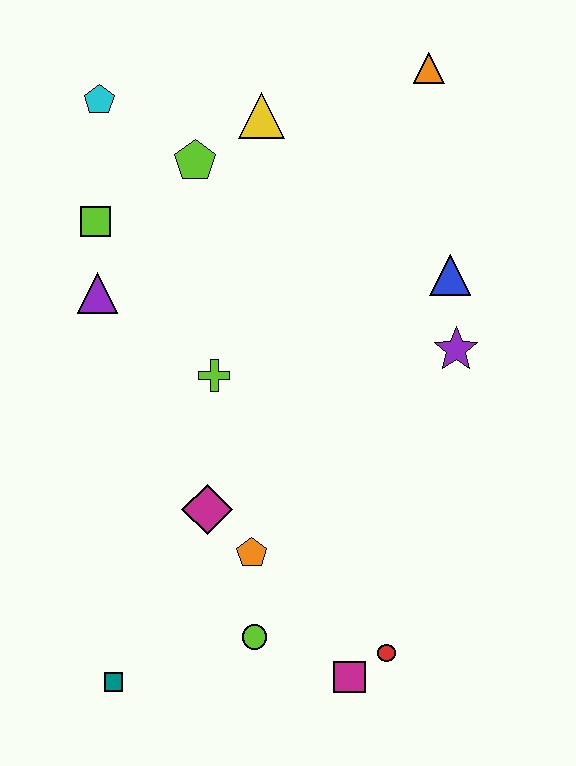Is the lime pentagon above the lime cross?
Yes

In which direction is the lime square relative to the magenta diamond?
The lime square is above the magenta diamond.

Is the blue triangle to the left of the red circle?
No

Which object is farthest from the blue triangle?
The teal square is farthest from the blue triangle.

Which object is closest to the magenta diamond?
The orange pentagon is closest to the magenta diamond.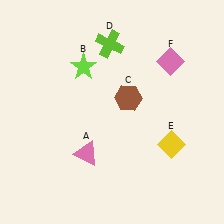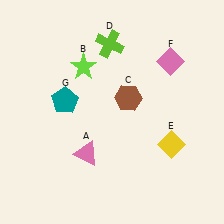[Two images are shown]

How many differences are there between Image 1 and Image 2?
There is 1 difference between the two images.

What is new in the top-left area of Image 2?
A teal pentagon (G) was added in the top-left area of Image 2.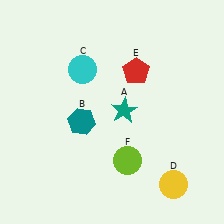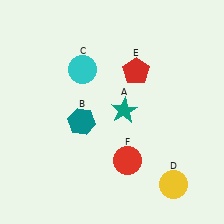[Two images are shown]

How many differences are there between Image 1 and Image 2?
There is 1 difference between the two images.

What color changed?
The circle (F) changed from lime in Image 1 to red in Image 2.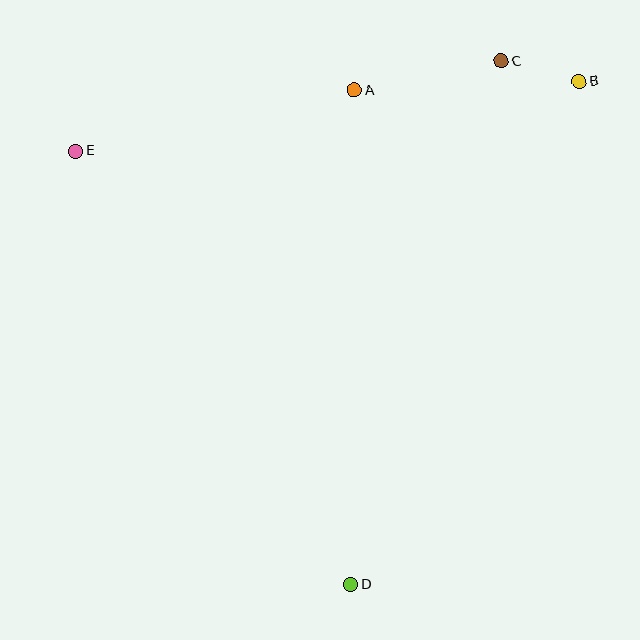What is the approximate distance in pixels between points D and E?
The distance between D and E is approximately 514 pixels.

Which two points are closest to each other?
Points B and C are closest to each other.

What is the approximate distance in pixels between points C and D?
The distance between C and D is approximately 545 pixels.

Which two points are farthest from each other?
Points B and D are farthest from each other.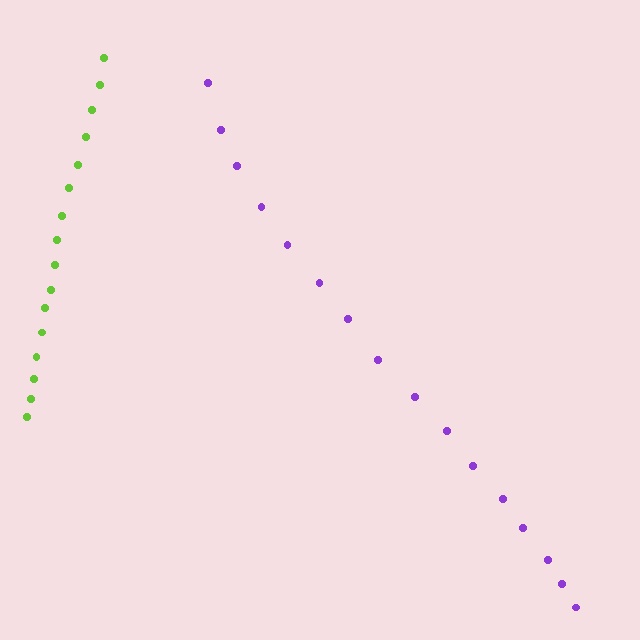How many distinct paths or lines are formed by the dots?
There are 2 distinct paths.